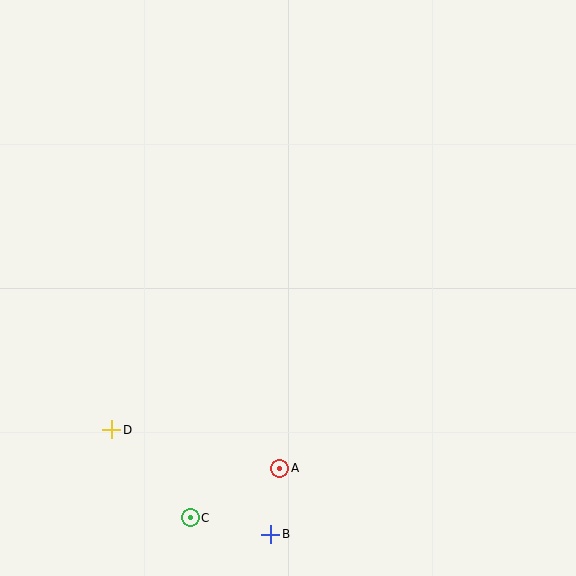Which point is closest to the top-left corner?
Point D is closest to the top-left corner.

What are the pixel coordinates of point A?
Point A is at (280, 468).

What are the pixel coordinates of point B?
Point B is at (271, 534).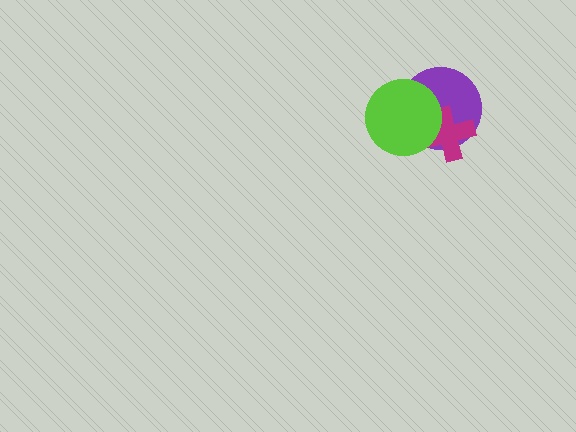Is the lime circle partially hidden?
No, no other shape covers it.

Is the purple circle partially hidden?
Yes, it is partially covered by another shape.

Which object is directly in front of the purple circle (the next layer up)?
The magenta cross is directly in front of the purple circle.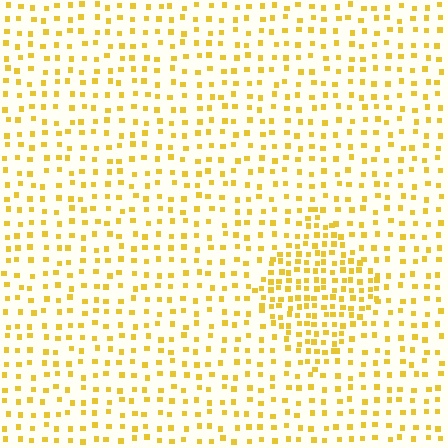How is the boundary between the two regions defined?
The boundary is defined by a change in element density (approximately 2.0x ratio). All elements are the same color, size, and shape.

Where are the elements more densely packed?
The elements are more densely packed inside the diamond boundary.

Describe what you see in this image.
The image contains small yellow elements arranged at two different densities. A diamond-shaped region is visible where the elements are more densely packed than the surrounding area.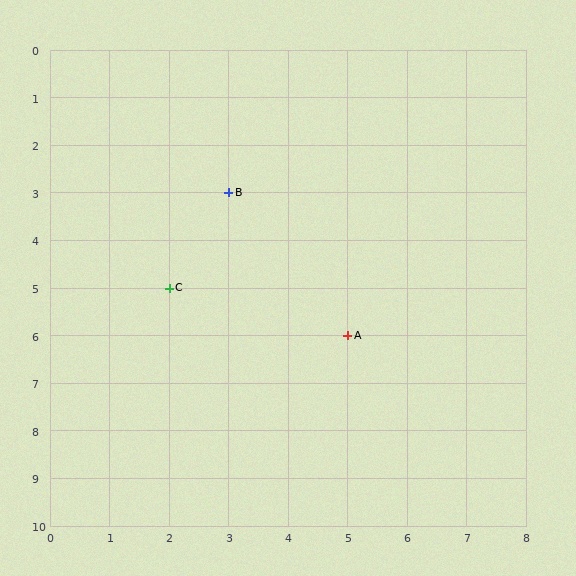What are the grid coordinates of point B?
Point B is at grid coordinates (3, 3).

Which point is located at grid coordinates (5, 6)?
Point A is at (5, 6).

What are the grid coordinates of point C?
Point C is at grid coordinates (2, 5).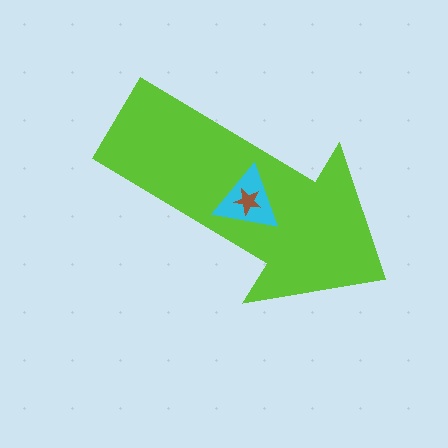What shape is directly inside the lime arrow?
The cyan triangle.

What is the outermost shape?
The lime arrow.